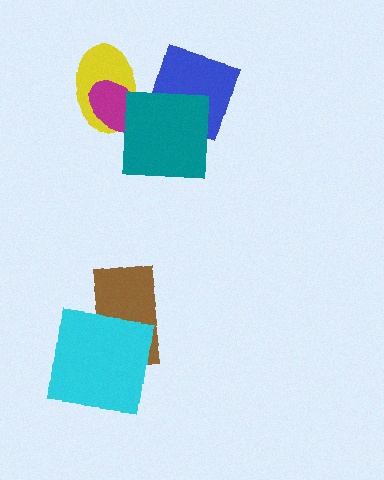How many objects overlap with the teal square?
3 objects overlap with the teal square.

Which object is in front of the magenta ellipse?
The teal square is in front of the magenta ellipse.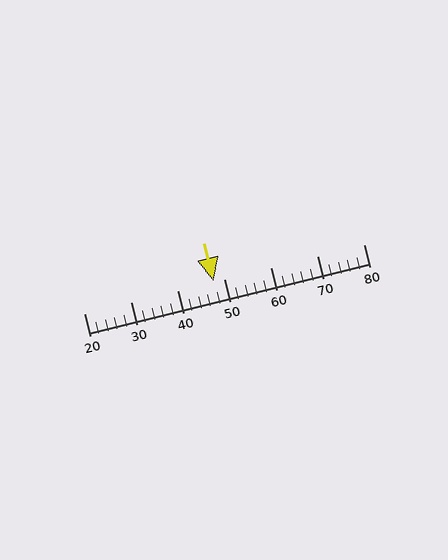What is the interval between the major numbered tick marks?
The major tick marks are spaced 10 units apart.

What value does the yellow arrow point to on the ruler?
The yellow arrow points to approximately 48.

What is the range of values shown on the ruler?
The ruler shows values from 20 to 80.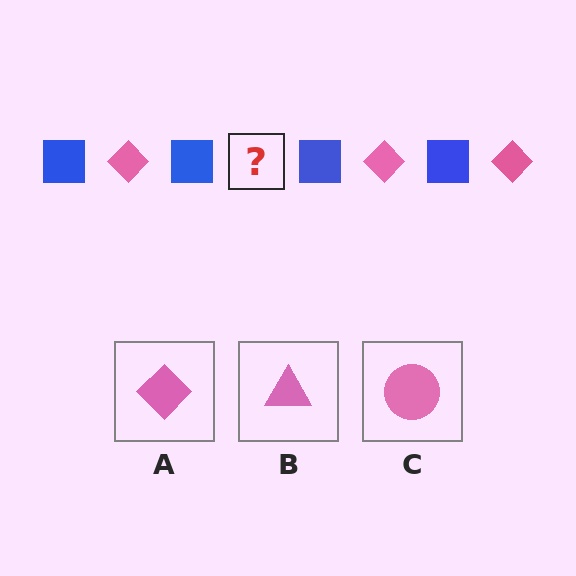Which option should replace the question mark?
Option A.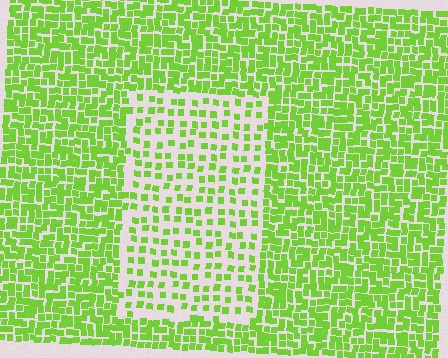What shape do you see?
I see a rectangle.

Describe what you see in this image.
The image contains small lime elements arranged at two different densities. A rectangle-shaped region is visible where the elements are less densely packed than the surrounding area.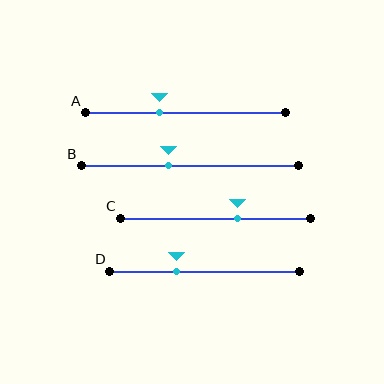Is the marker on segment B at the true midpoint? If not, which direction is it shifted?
No, the marker on segment B is shifted to the left by about 10% of the segment length.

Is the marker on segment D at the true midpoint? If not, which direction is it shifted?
No, the marker on segment D is shifted to the left by about 15% of the segment length.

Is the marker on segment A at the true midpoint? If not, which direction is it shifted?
No, the marker on segment A is shifted to the left by about 13% of the segment length.